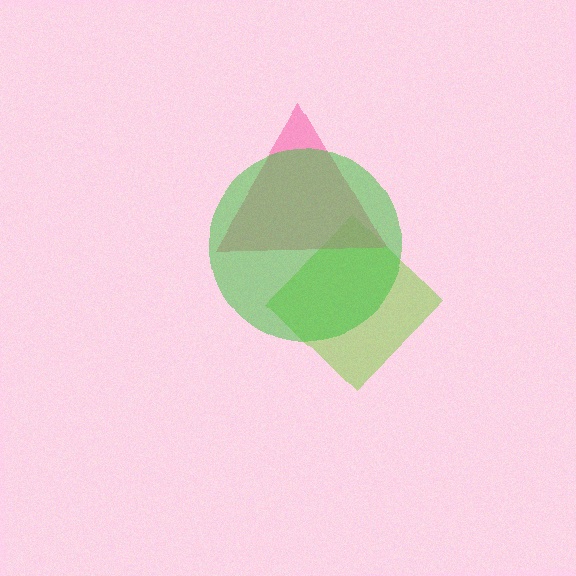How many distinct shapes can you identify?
There are 3 distinct shapes: a lime diamond, a pink triangle, a green circle.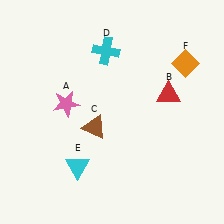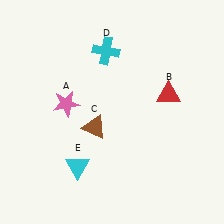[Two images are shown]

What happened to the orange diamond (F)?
The orange diamond (F) was removed in Image 2. It was in the top-right area of Image 1.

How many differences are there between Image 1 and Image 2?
There is 1 difference between the two images.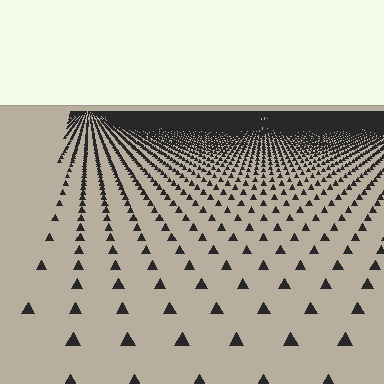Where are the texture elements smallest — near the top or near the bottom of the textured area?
Near the top.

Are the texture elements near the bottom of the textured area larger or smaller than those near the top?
Larger. Near the bottom, elements are closer to the viewer and appear at a bigger on-screen size.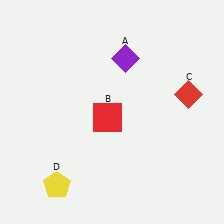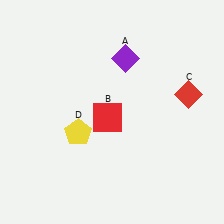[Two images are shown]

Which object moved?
The yellow pentagon (D) moved up.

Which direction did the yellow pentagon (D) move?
The yellow pentagon (D) moved up.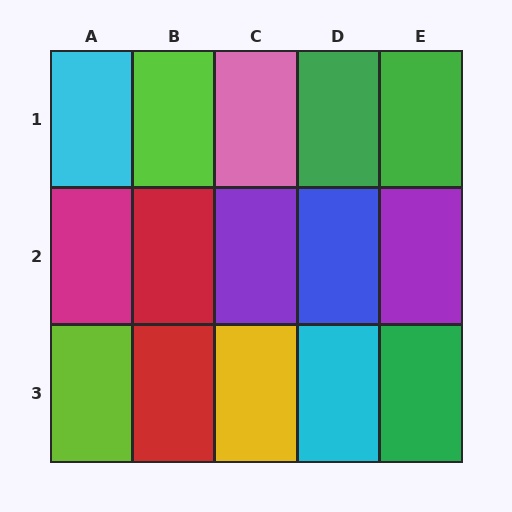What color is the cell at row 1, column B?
Lime.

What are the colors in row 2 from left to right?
Magenta, red, purple, blue, purple.